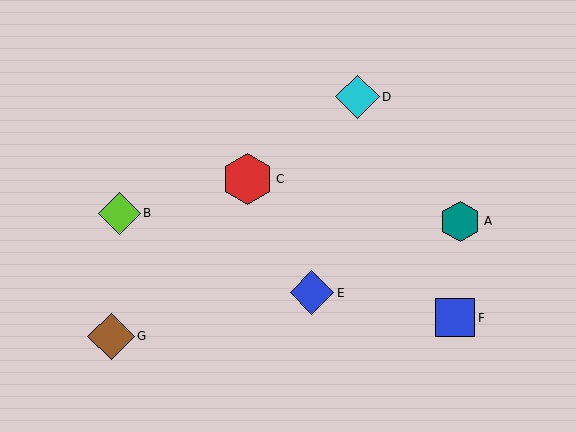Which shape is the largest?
The red hexagon (labeled C) is the largest.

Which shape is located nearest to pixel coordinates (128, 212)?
The lime diamond (labeled B) at (119, 213) is nearest to that location.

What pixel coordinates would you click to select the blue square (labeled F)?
Click at (455, 318) to select the blue square F.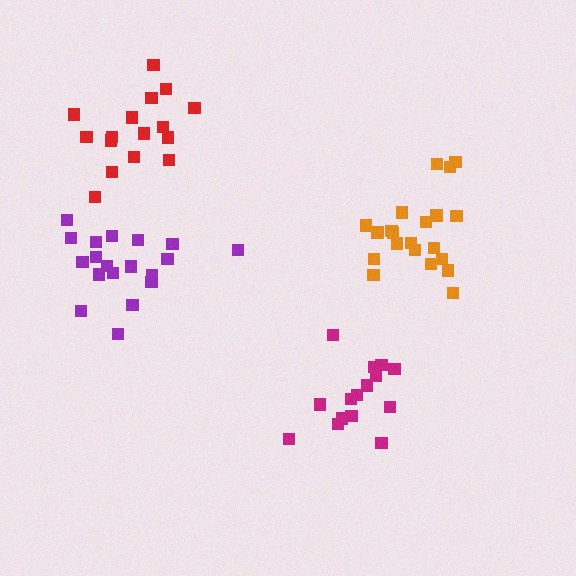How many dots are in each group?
Group 1: 19 dots, Group 2: 21 dots, Group 3: 15 dots, Group 4: 16 dots (71 total).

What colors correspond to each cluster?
The clusters are colored: purple, orange, magenta, red.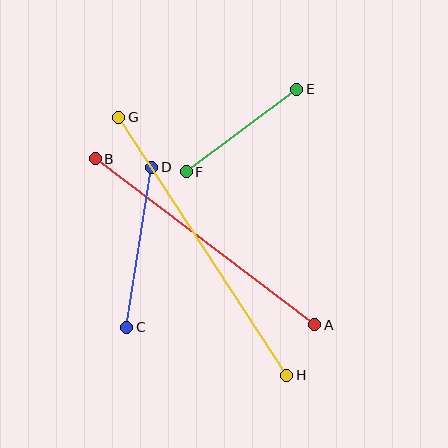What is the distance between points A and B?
The distance is approximately 275 pixels.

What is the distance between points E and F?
The distance is approximately 138 pixels.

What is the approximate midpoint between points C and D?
The midpoint is at approximately (139, 247) pixels.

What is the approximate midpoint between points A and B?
The midpoint is at approximately (205, 242) pixels.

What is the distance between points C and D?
The distance is approximately 162 pixels.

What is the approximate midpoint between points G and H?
The midpoint is at approximately (203, 246) pixels.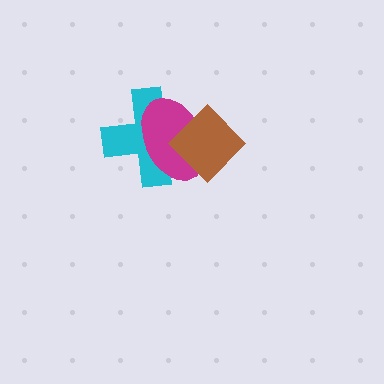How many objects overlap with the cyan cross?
2 objects overlap with the cyan cross.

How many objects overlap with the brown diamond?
2 objects overlap with the brown diamond.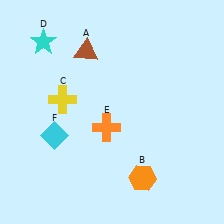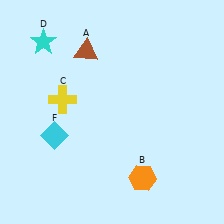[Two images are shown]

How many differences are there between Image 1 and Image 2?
There is 1 difference between the two images.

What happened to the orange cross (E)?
The orange cross (E) was removed in Image 2. It was in the bottom-left area of Image 1.